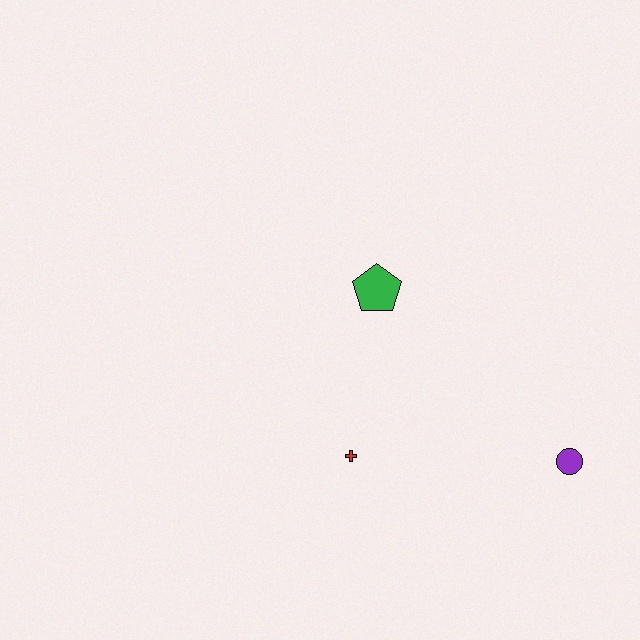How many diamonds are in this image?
There are no diamonds.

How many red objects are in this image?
There is 1 red object.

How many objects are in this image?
There are 3 objects.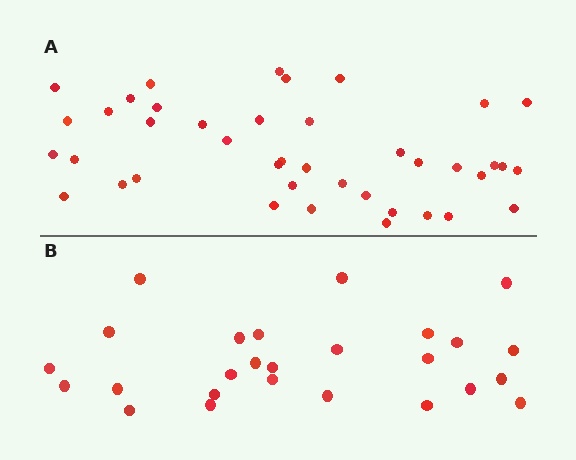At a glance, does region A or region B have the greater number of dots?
Region A (the top region) has more dots.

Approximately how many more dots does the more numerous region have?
Region A has approximately 15 more dots than region B.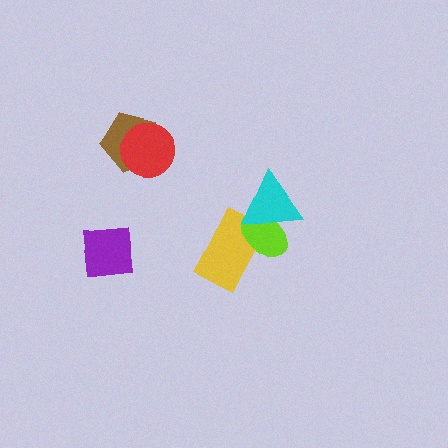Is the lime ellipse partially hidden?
Yes, it is partially covered by another shape.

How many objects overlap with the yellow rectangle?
2 objects overlap with the yellow rectangle.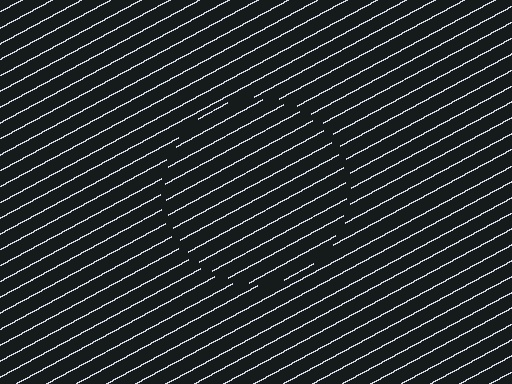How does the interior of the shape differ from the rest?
The interior of the shape contains the same grating, shifted by half a period — the contour is defined by the phase discontinuity where line-ends from the inner and outer gratings abut.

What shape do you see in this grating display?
An illusory circle. The interior of the shape contains the same grating, shifted by half a period — the contour is defined by the phase discontinuity where line-ends from the inner and outer gratings abut.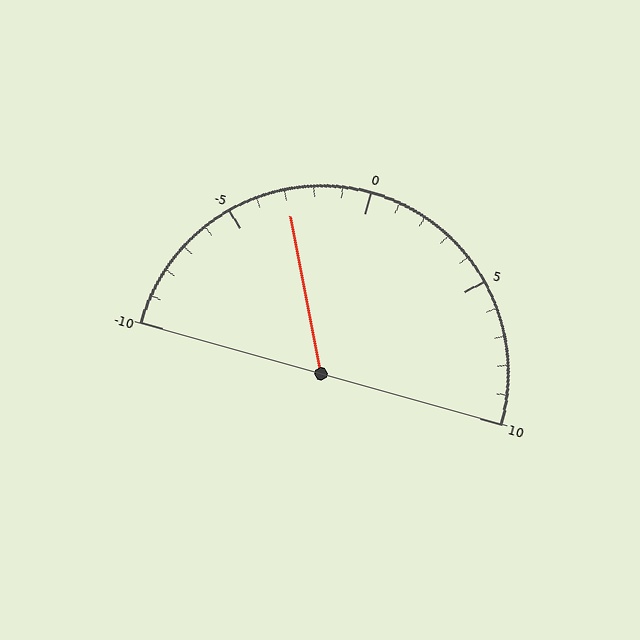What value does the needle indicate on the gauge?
The needle indicates approximately -3.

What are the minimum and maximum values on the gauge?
The gauge ranges from -10 to 10.